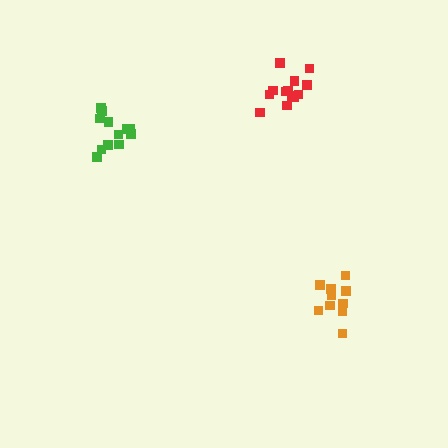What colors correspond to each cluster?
The clusters are colored: green, red, orange.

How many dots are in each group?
Group 1: 12 dots, Group 2: 13 dots, Group 3: 10 dots (35 total).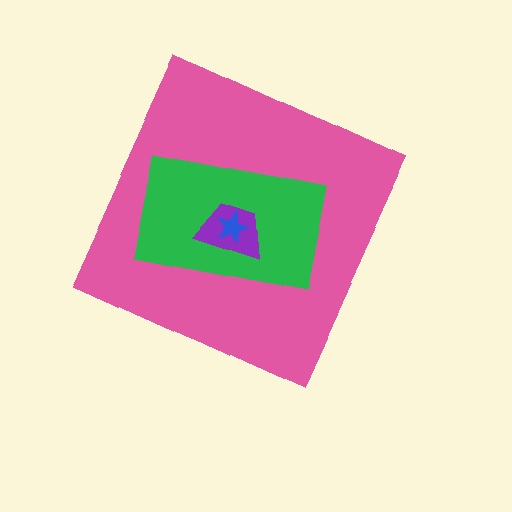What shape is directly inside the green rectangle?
The purple trapezoid.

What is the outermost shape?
The pink diamond.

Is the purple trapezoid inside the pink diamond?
Yes.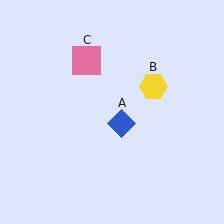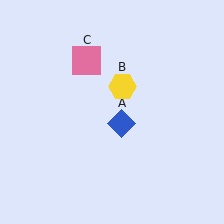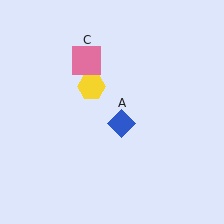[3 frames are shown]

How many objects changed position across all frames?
1 object changed position: yellow hexagon (object B).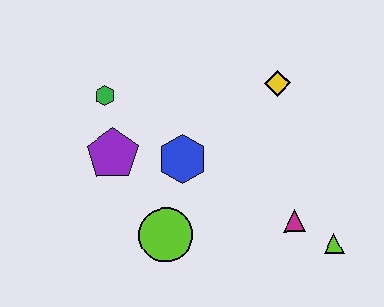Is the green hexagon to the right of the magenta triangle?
No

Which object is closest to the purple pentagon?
The green hexagon is closest to the purple pentagon.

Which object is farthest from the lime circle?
The yellow diamond is farthest from the lime circle.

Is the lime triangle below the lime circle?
Yes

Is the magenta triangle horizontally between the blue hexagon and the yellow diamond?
No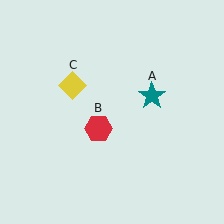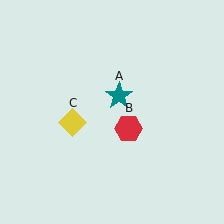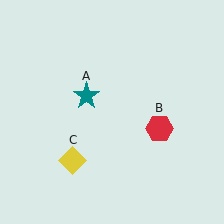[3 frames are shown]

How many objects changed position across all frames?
3 objects changed position: teal star (object A), red hexagon (object B), yellow diamond (object C).